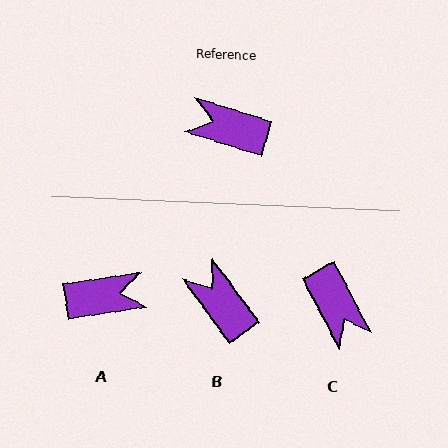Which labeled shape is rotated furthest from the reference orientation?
A, about 155 degrees away.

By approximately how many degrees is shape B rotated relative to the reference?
Approximately 37 degrees clockwise.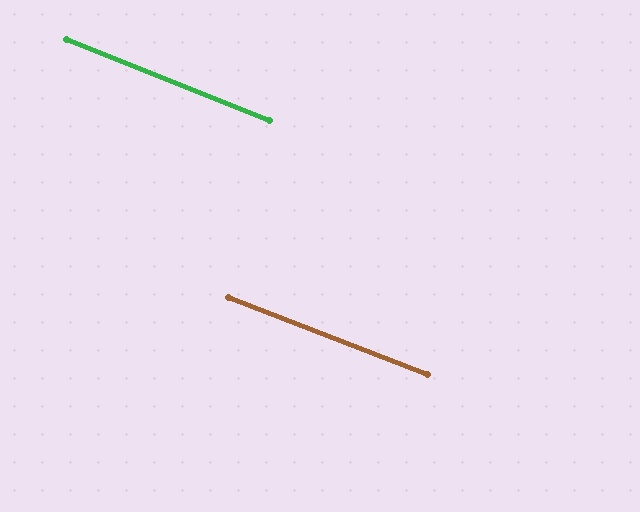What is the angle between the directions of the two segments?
Approximately 1 degree.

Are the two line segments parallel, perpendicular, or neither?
Parallel — their directions differ by only 0.7°.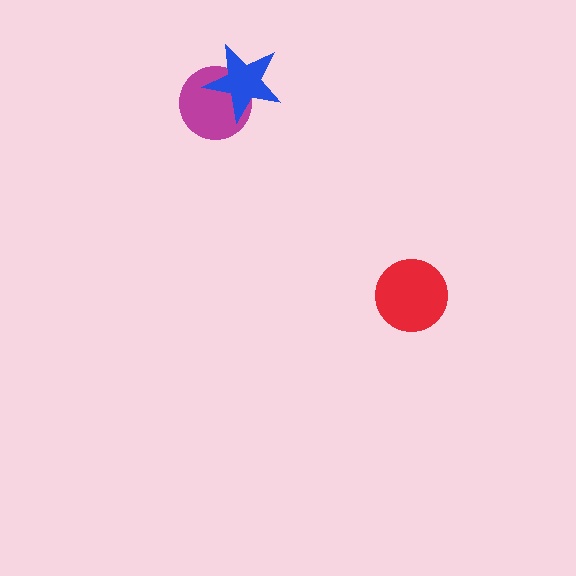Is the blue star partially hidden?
No, no other shape covers it.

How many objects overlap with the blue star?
1 object overlaps with the blue star.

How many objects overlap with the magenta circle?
1 object overlaps with the magenta circle.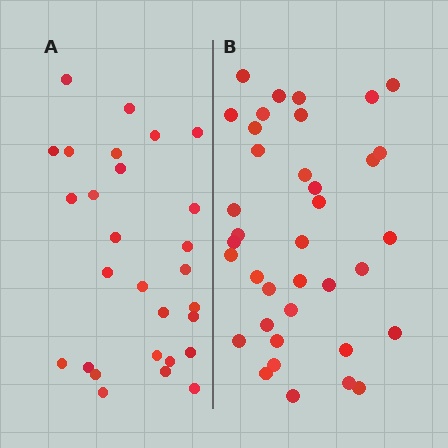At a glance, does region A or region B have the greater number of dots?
Region B (the right region) has more dots.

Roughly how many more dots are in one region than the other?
Region B has roughly 8 or so more dots than region A.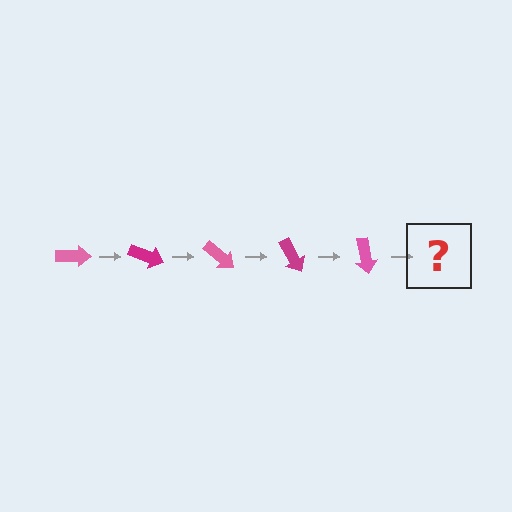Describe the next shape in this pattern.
It should be a magenta arrow, rotated 100 degrees from the start.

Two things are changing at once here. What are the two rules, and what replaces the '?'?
The two rules are that it rotates 20 degrees each step and the color cycles through pink and magenta. The '?' should be a magenta arrow, rotated 100 degrees from the start.